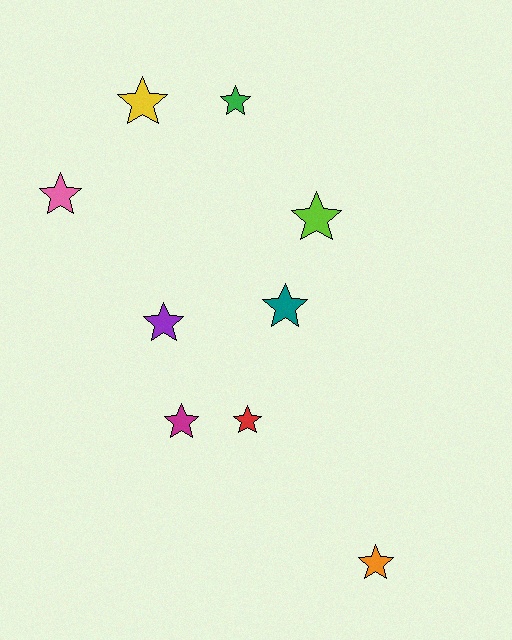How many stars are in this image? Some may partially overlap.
There are 9 stars.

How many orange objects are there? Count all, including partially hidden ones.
There is 1 orange object.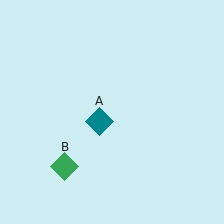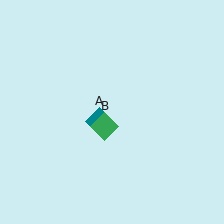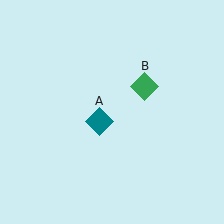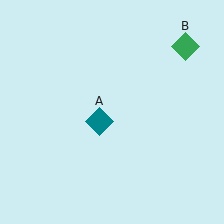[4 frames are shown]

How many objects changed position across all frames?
1 object changed position: green diamond (object B).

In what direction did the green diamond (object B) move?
The green diamond (object B) moved up and to the right.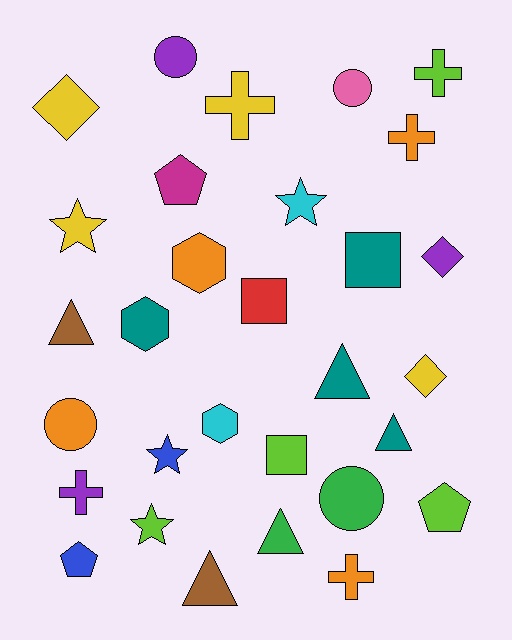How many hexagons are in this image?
There are 3 hexagons.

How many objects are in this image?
There are 30 objects.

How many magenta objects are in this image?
There is 1 magenta object.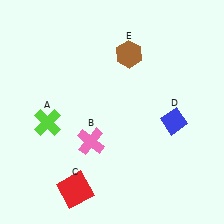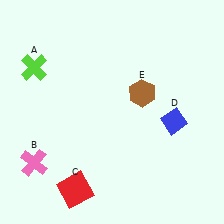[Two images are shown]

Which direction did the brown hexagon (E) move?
The brown hexagon (E) moved down.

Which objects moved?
The objects that moved are: the lime cross (A), the pink cross (B), the brown hexagon (E).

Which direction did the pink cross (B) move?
The pink cross (B) moved left.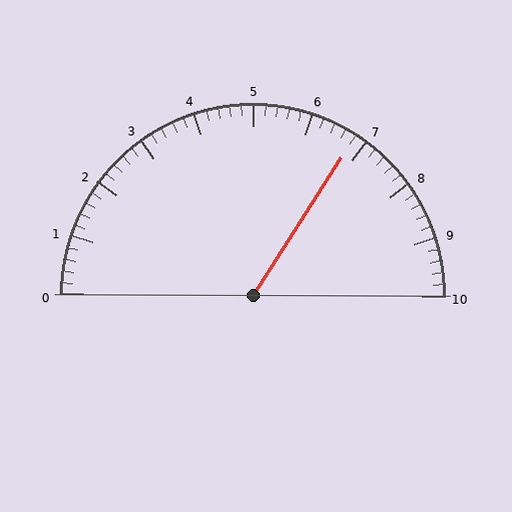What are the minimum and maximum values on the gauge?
The gauge ranges from 0 to 10.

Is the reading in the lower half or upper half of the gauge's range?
The reading is in the upper half of the range (0 to 10).